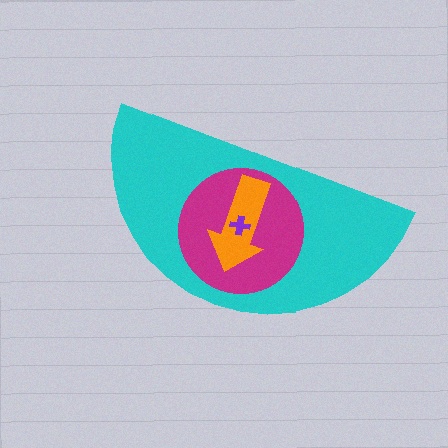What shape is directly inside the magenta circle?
The orange arrow.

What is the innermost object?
The purple cross.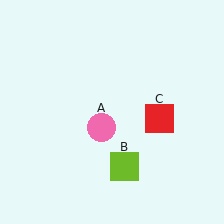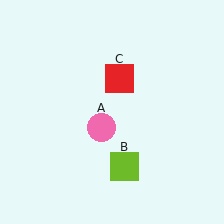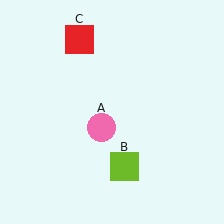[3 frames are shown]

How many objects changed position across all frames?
1 object changed position: red square (object C).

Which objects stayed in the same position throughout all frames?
Pink circle (object A) and lime square (object B) remained stationary.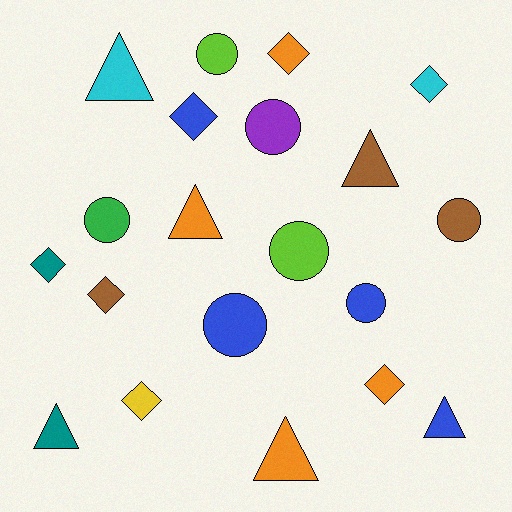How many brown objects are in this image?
There are 3 brown objects.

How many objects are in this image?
There are 20 objects.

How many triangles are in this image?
There are 6 triangles.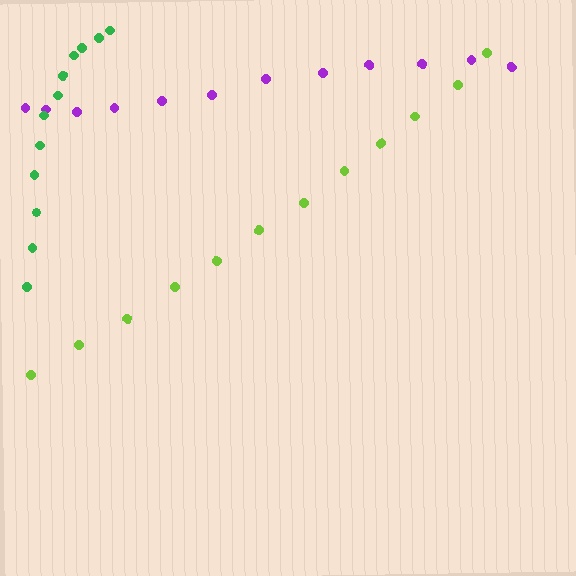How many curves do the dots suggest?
There are 3 distinct paths.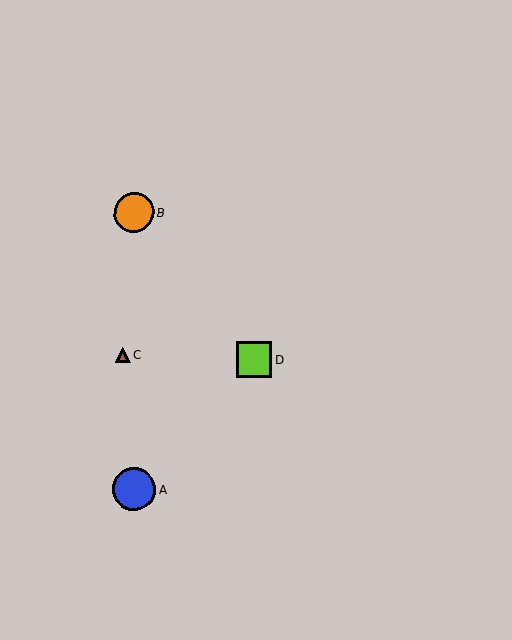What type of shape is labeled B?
Shape B is an orange circle.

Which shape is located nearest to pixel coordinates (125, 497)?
The blue circle (labeled A) at (134, 489) is nearest to that location.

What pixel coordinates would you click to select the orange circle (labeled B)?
Click at (134, 212) to select the orange circle B.